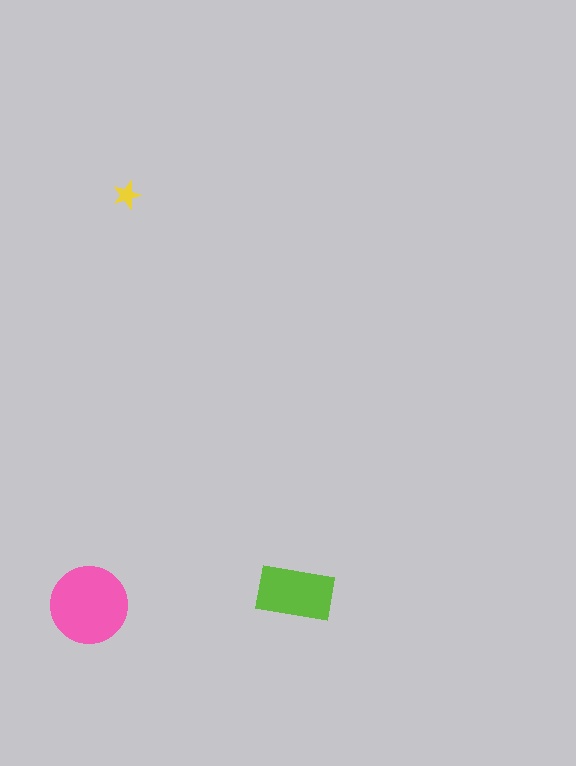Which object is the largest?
The pink circle.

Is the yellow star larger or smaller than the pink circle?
Smaller.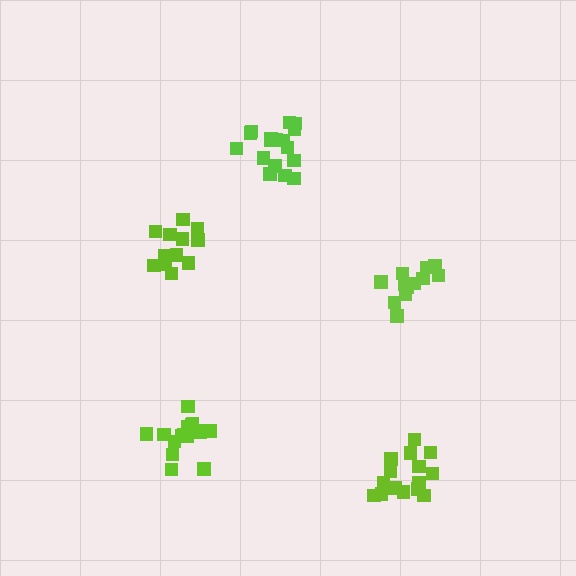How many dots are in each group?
Group 1: 17 dots, Group 2: 16 dots, Group 3: 13 dots, Group 4: 12 dots, Group 5: 16 dots (74 total).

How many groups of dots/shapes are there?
There are 5 groups.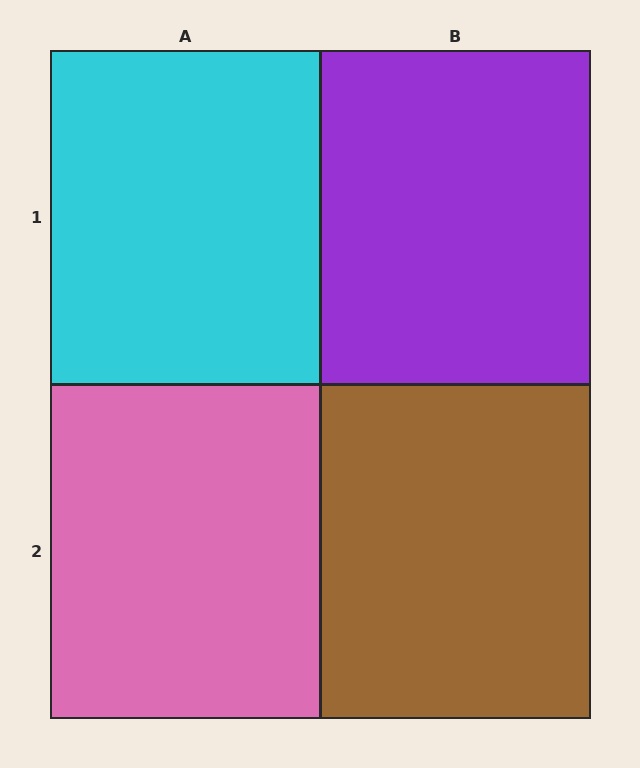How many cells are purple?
1 cell is purple.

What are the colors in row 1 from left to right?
Cyan, purple.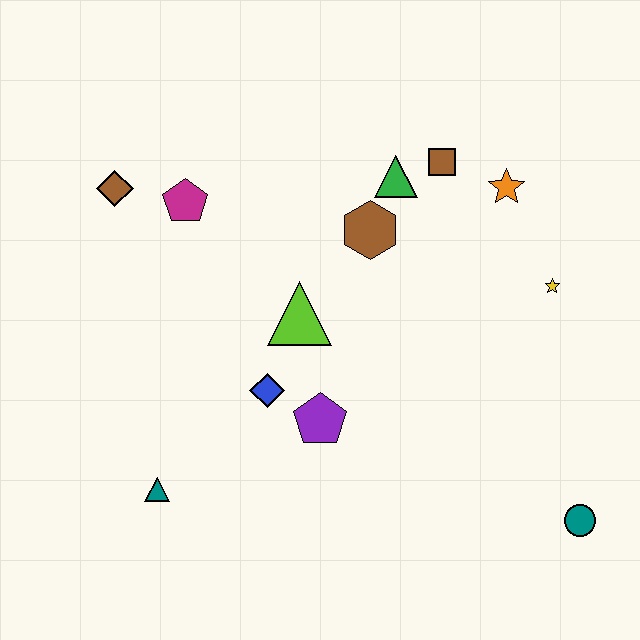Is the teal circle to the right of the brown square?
Yes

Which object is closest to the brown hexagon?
The green triangle is closest to the brown hexagon.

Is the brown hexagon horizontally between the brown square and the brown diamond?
Yes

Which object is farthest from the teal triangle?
The orange star is farthest from the teal triangle.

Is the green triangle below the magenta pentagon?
No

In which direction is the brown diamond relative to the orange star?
The brown diamond is to the left of the orange star.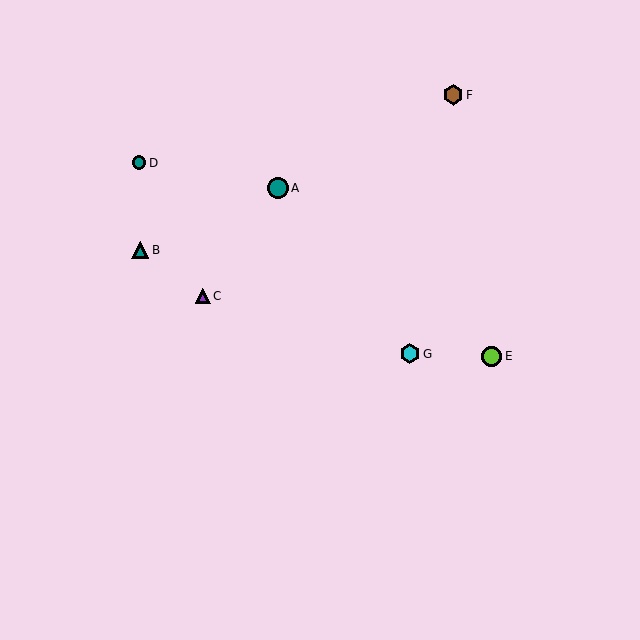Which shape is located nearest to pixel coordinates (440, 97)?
The brown hexagon (labeled F) at (453, 95) is nearest to that location.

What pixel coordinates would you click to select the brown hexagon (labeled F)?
Click at (453, 95) to select the brown hexagon F.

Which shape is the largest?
The teal circle (labeled A) is the largest.